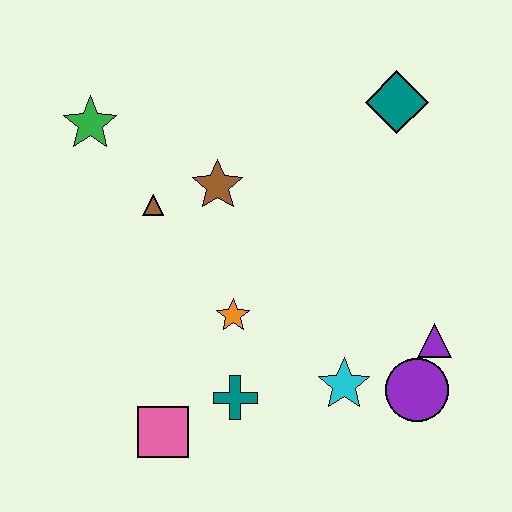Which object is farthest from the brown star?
The purple circle is farthest from the brown star.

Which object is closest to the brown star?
The brown triangle is closest to the brown star.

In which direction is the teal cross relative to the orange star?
The teal cross is below the orange star.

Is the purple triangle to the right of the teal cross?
Yes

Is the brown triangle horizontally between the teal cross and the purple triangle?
No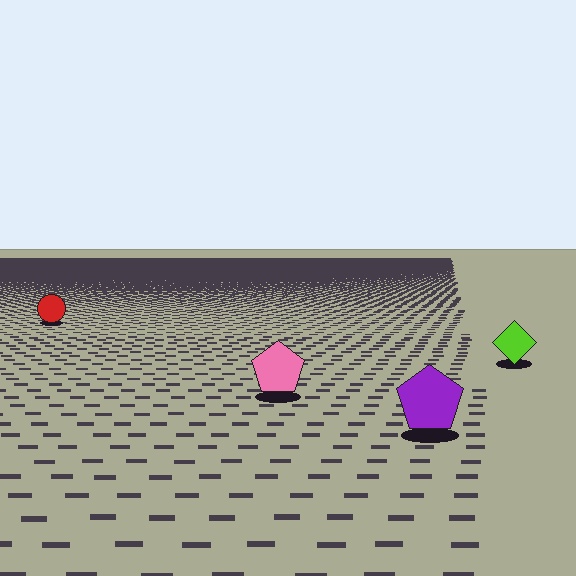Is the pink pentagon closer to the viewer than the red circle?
Yes. The pink pentagon is closer — you can tell from the texture gradient: the ground texture is coarser near it.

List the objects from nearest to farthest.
From nearest to farthest: the purple pentagon, the pink pentagon, the lime diamond, the red circle.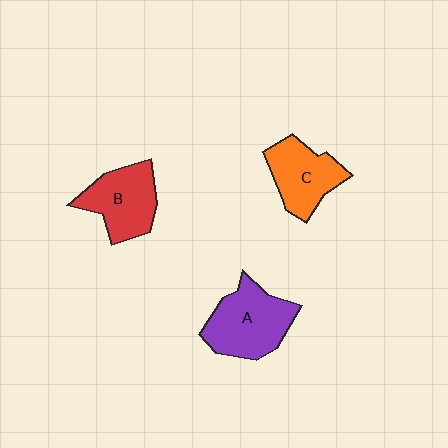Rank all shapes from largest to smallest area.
From largest to smallest: A (purple), B (red), C (orange).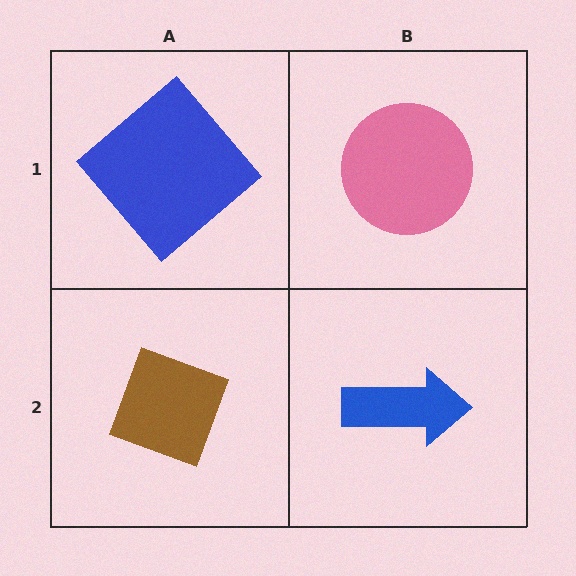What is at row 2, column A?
A brown diamond.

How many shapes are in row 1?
2 shapes.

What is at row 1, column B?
A pink circle.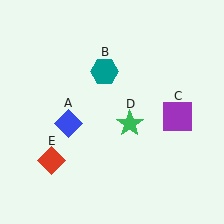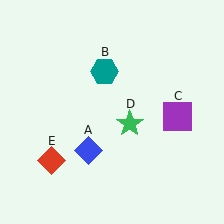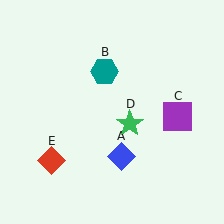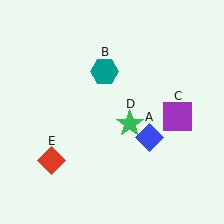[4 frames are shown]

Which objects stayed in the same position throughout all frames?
Teal hexagon (object B) and purple square (object C) and green star (object D) and red diamond (object E) remained stationary.